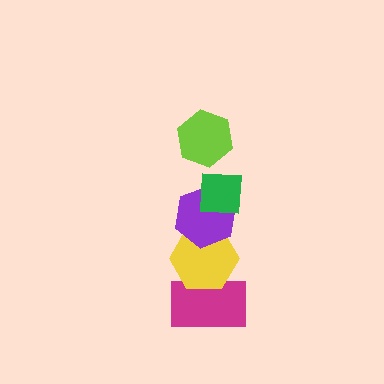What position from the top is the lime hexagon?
The lime hexagon is 1st from the top.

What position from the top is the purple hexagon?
The purple hexagon is 3rd from the top.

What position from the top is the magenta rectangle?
The magenta rectangle is 5th from the top.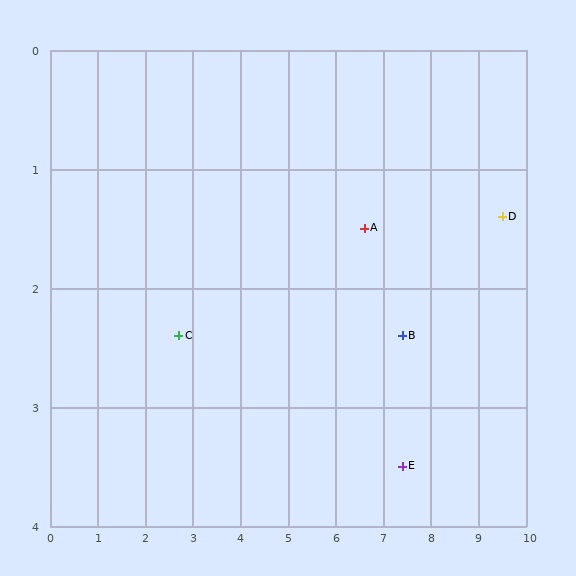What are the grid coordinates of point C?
Point C is at approximately (2.7, 2.4).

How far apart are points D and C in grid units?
Points D and C are about 6.9 grid units apart.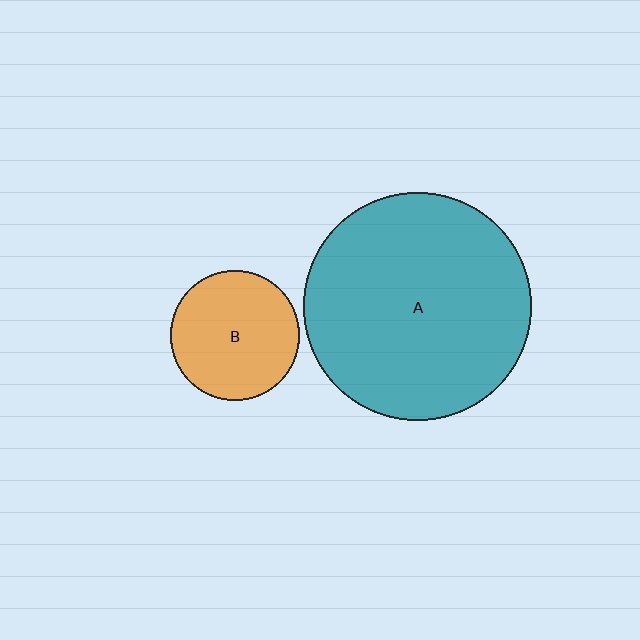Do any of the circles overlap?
No, none of the circles overlap.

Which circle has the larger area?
Circle A (teal).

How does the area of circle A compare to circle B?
Approximately 3.1 times.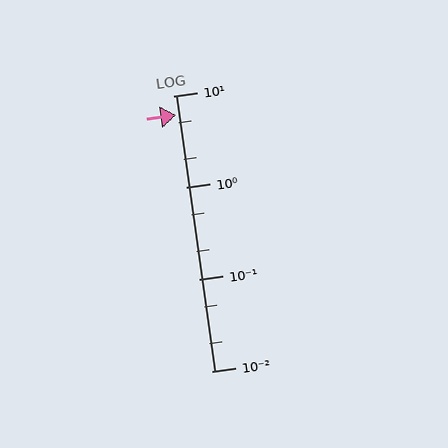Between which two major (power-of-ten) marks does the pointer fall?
The pointer is between 1 and 10.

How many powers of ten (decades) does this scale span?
The scale spans 3 decades, from 0.01 to 10.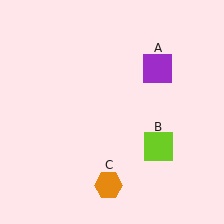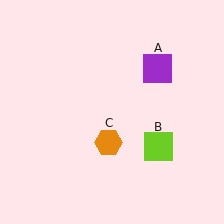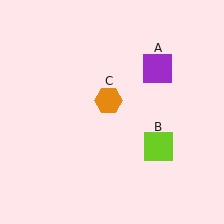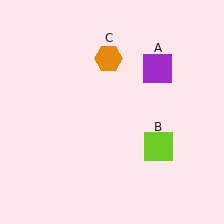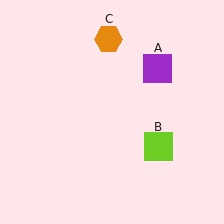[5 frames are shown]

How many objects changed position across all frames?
1 object changed position: orange hexagon (object C).